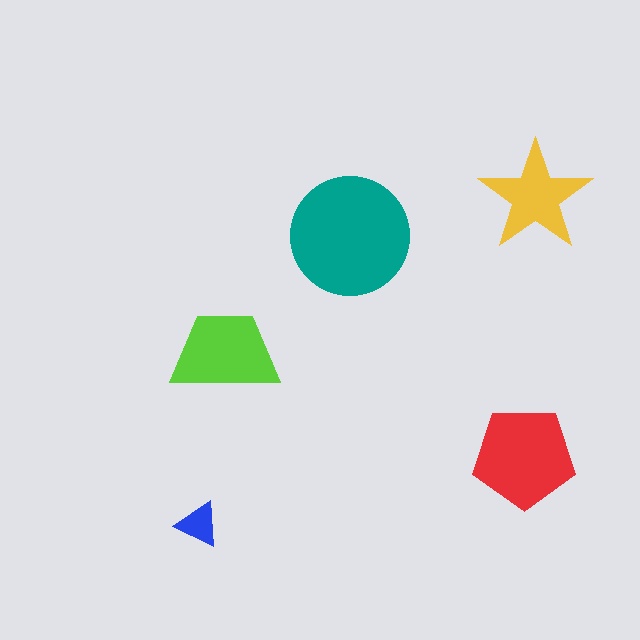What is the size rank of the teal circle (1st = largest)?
1st.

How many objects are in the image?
There are 5 objects in the image.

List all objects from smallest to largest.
The blue triangle, the yellow star, the lime trapezoid, the red pentagon, the teal circle.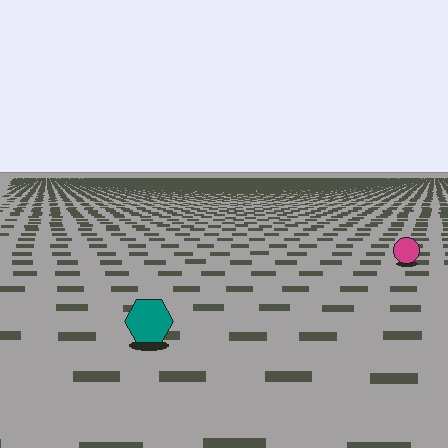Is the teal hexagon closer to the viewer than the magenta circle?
Yes. The teal hexagon is closer — you can tell from the texture gradient: the ground texture is coarser near it.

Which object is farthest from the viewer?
The magenta circle is farthest from the viewer. It appears smaller and the ground texture around it is denser.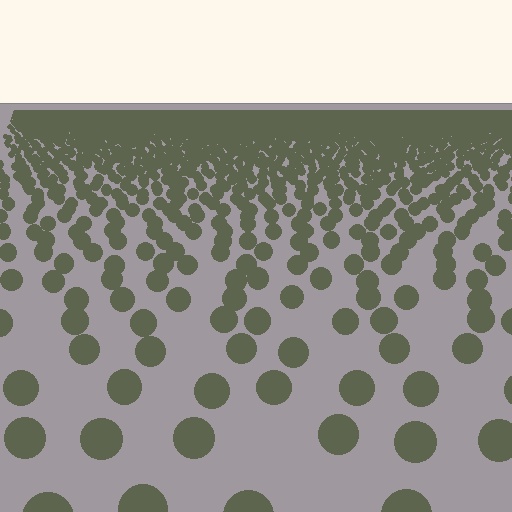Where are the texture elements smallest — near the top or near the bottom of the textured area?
Near the top.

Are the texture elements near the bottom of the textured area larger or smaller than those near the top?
Larger. Near the bottom, elements are closer to the viewer and appear at a bigger on-screen size.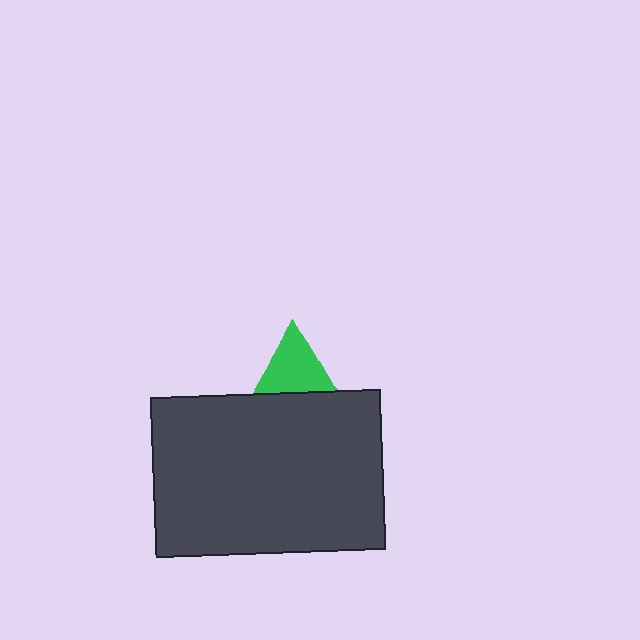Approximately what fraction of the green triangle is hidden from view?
Roughly 49% of the green triangle is hidden behind the dark gray rectangle.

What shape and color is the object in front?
The object in front is a dark gray rectangle.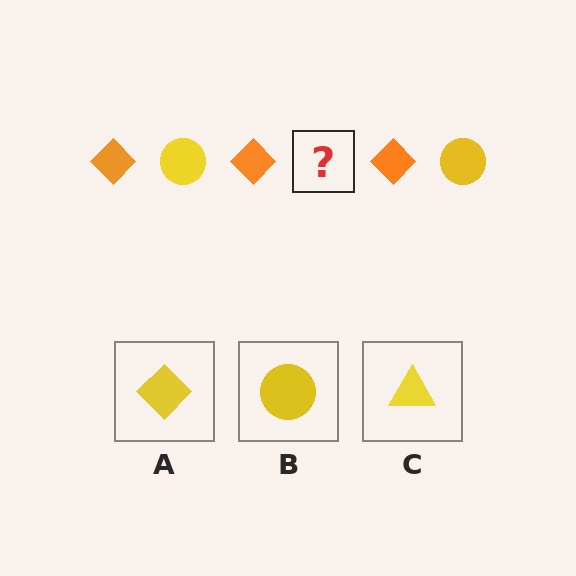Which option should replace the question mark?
Option B.